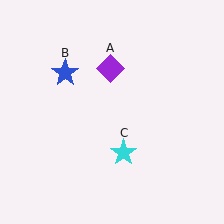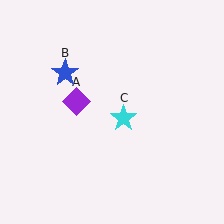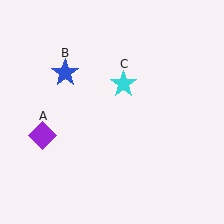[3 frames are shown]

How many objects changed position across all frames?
2 objects changed position: purple diamond (object A), cyan star (object C).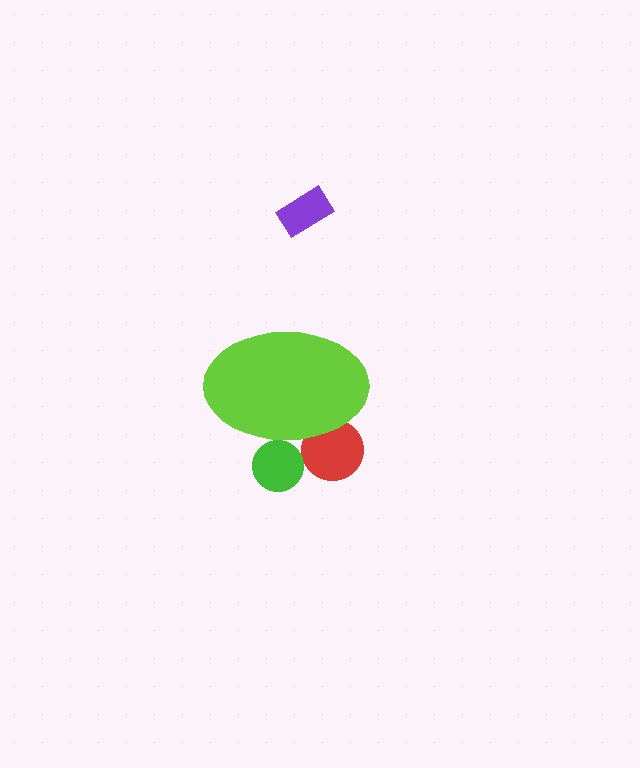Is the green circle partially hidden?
Yes, the green circle is partially hidden behind the lime ellipse.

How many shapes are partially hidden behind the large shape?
2 shapes are partially hidden.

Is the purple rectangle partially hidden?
No, the purple rectangle is fully visible.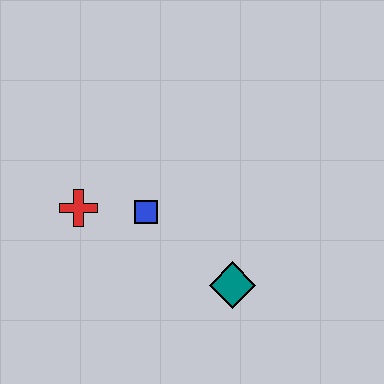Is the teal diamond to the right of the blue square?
Yes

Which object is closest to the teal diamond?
The blue square is closest to the teal diamond.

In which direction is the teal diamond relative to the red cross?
The teal diamond is to the right of the red cross.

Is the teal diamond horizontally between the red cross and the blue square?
No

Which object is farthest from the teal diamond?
The red cross is farthest from the teal diamond.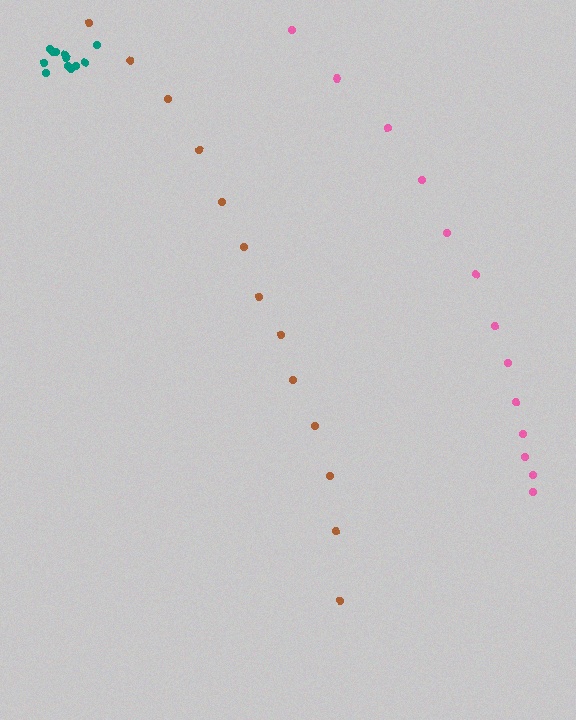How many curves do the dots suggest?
There are 3 distinct paths.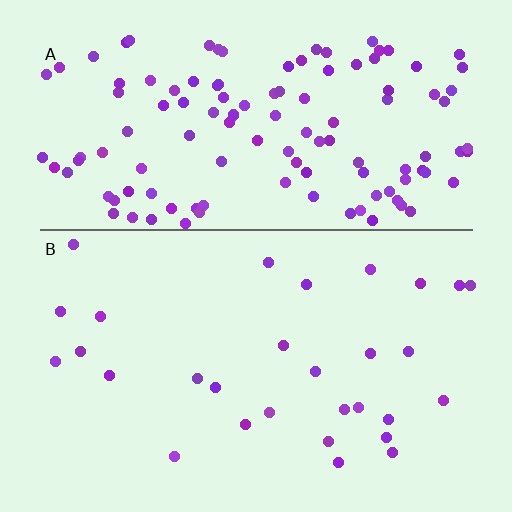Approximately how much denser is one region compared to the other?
Approximately 4.2× — region A over region B.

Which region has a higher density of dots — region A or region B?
A (the top).